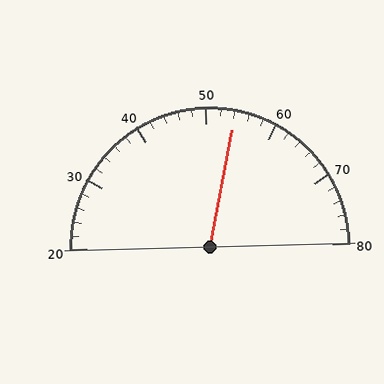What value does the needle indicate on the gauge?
The needle indicates approximately 54.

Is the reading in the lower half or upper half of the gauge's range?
The reading is in the upper half of the range (20 to 80).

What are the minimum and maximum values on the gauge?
The gauge ranges from 20 to 80.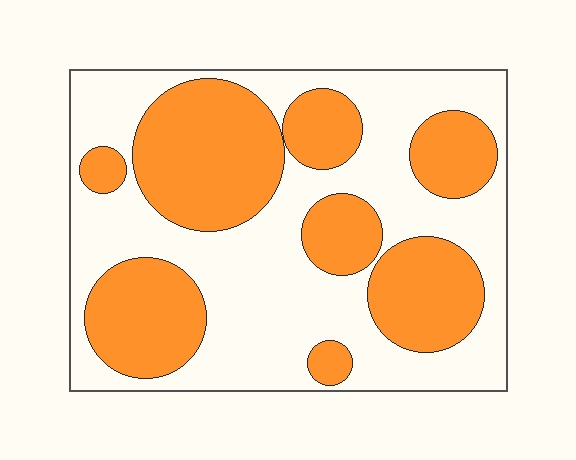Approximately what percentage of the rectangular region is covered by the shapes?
Approximately 45%.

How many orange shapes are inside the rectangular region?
8.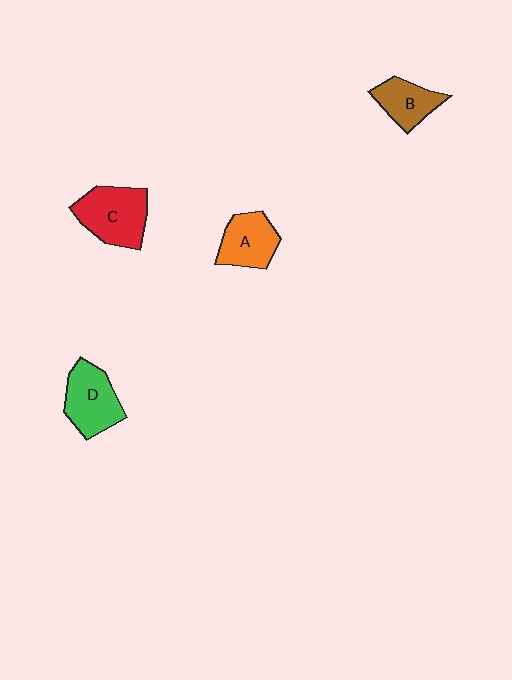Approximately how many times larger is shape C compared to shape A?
Approximately 1.3 times.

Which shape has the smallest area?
Shape B (brown).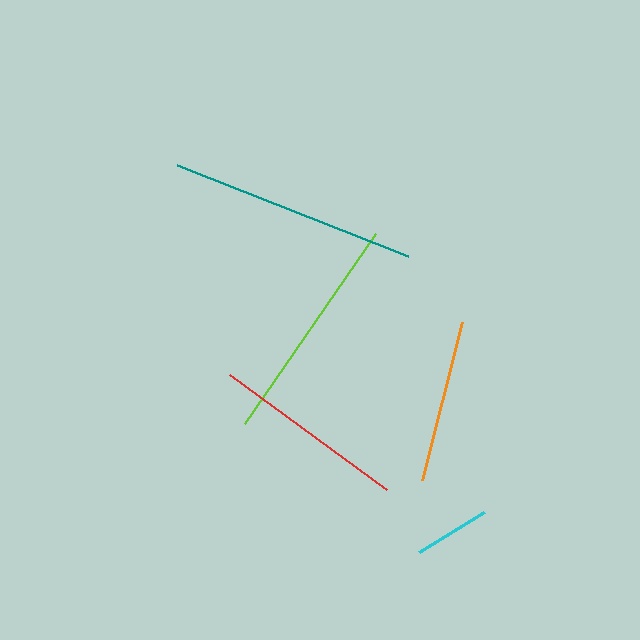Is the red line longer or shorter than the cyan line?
The red line is longer than the cyan line.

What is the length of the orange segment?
The orange segment is approximately 163 pixels long.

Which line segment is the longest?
The teal line is the longest at approximately 248 pixels.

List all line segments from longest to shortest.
From longest to shortest: teal, lime, red, orange, cyan.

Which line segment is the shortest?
The cyan line is the shortest at approximately 76 pixels.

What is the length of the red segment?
The red segment is approximately 195 pixels long.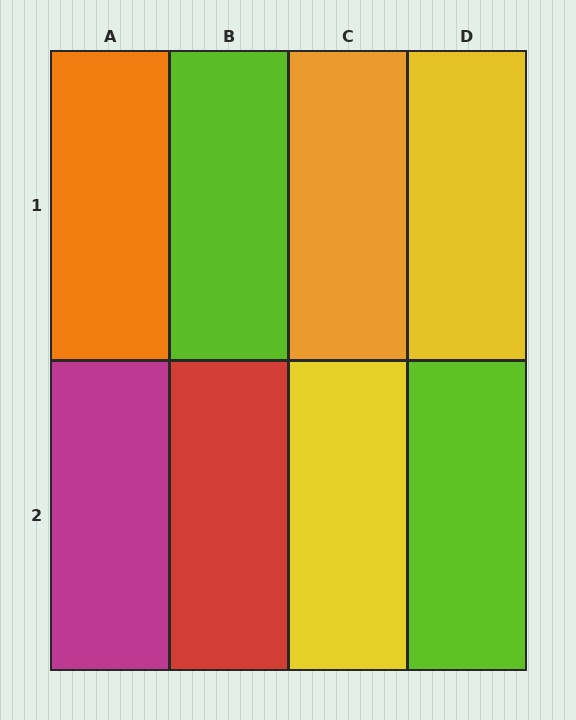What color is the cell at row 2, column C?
Yellow.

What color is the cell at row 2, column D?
Lime.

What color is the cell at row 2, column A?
Magenta.